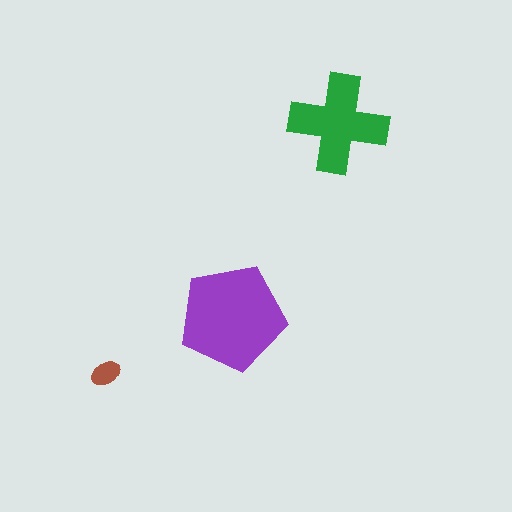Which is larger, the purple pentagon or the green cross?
The purple pentagon.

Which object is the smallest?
The brown ellipse.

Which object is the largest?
The purple pentagon.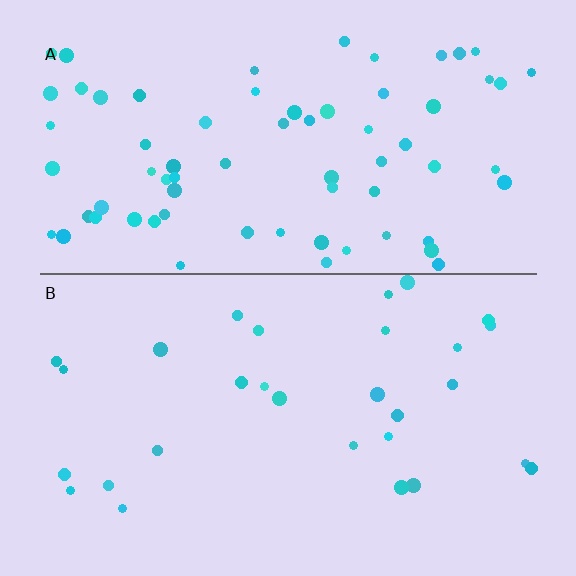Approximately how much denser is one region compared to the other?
Approximately 2.4× — region A over region B.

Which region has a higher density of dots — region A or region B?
A (the top).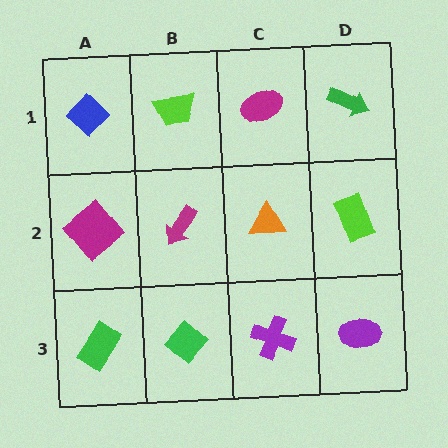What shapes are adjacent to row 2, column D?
A green arrow (row 1, column D), a purple ellipse (row 3, column D), an orange triangle (row 2, column C).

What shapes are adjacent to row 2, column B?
A lime trapezoid (row 1, column B), a green diamond (row 3, column B), a magenta diamond (row 2, column A), an orange triangle (row 2, column C).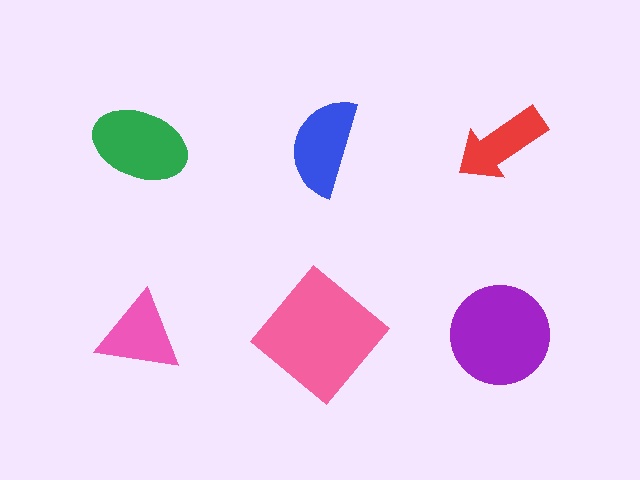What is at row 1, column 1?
A green ellipse.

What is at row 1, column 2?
A blue semicircle.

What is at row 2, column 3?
A purple circle.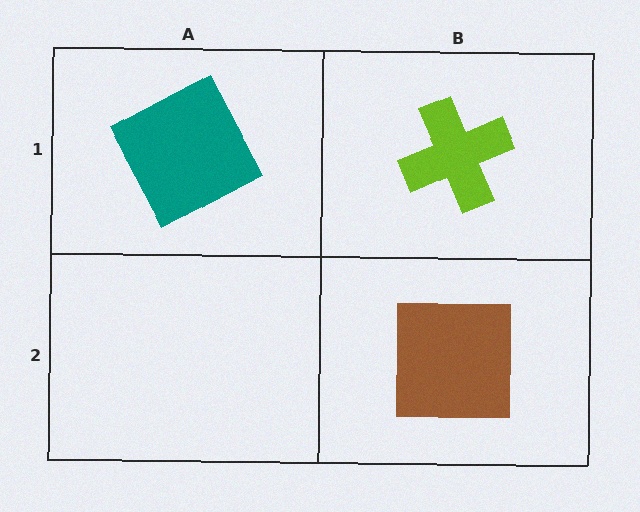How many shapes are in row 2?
1 shape.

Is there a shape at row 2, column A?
No, that cell is empty.